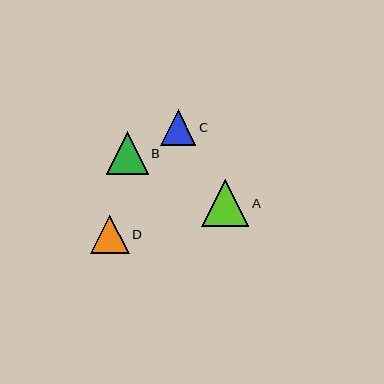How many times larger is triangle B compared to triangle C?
Triangle B is approximately 1.2 times the size of triangle C.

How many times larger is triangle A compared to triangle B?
Triangle A is approximately 1.1 times the size of triangle B.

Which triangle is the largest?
Triangle A is the largest with a size of approximately 47 pixels.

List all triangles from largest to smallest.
From largest to smallest: A, B, D, C.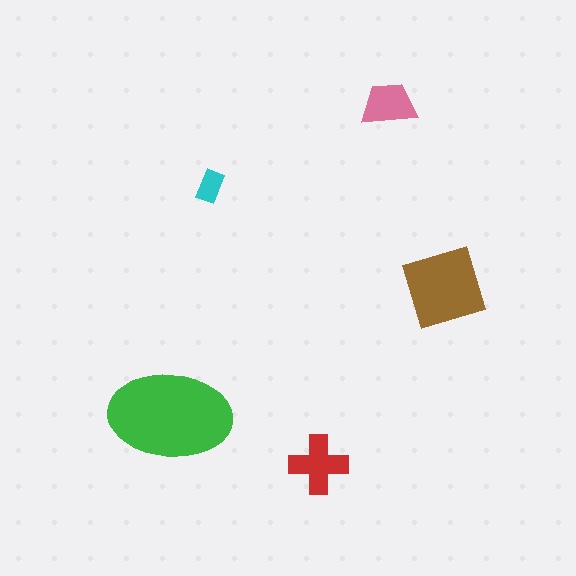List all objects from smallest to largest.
The cyan rectangle, the pink trapezoid, the red cross, the brown square, the green ellipse.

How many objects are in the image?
There are 5 objects in the image.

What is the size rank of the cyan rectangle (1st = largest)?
5th.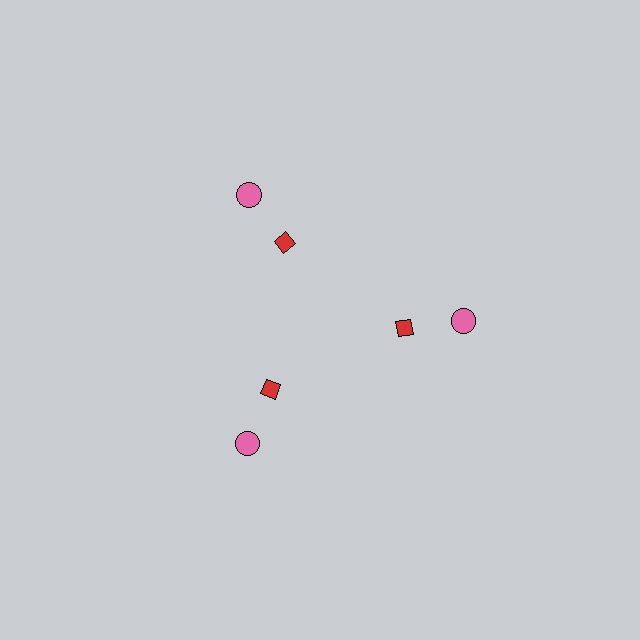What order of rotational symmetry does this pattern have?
This pattern has 3-fold rotational symmetry.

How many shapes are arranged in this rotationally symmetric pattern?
There are 6 shapes, arranged in 3 groups of 2.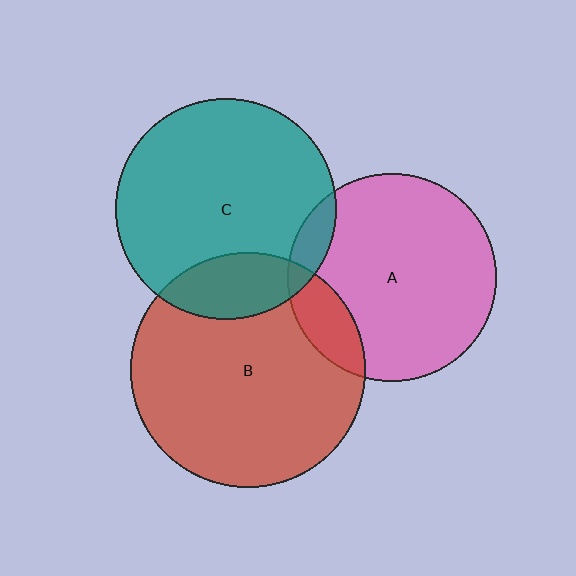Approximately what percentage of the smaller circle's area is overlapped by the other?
Approximately 20%.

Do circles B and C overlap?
Yes.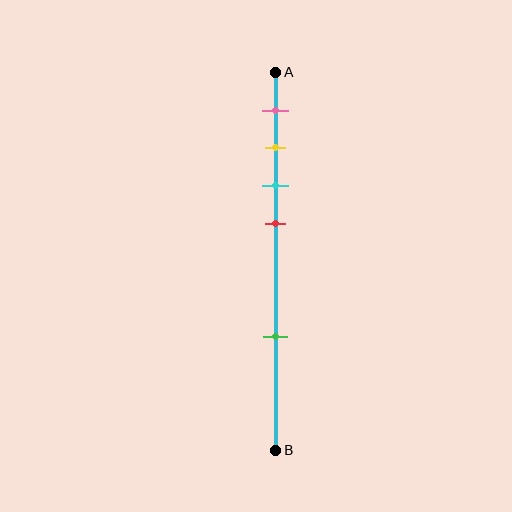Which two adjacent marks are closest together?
The yellow and cyan marks are the closest adjacent pair.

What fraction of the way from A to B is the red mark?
The red mark is approximately 40% (0.4) of the way from A to B.